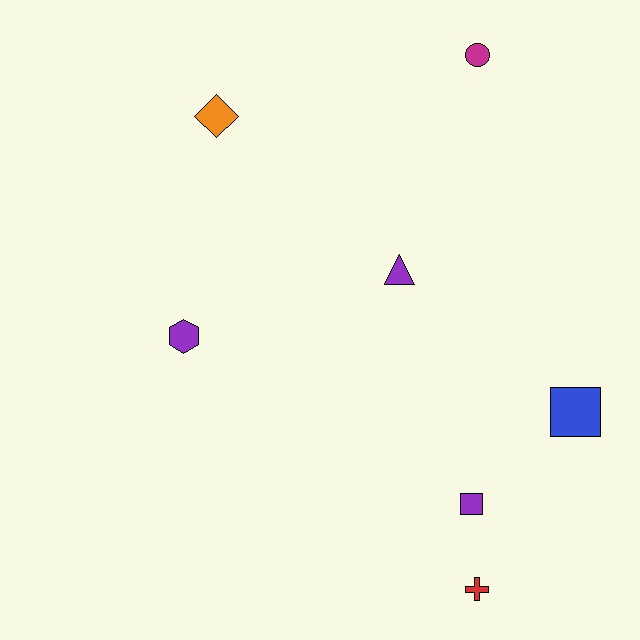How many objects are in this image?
There are 7 objects.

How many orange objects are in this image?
There is 1 orange object.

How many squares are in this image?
There are 2 squares.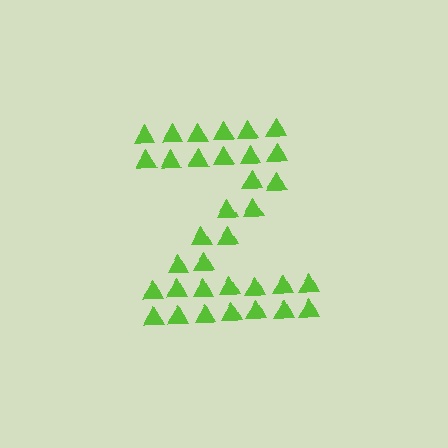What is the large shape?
The large shape is the letter Z.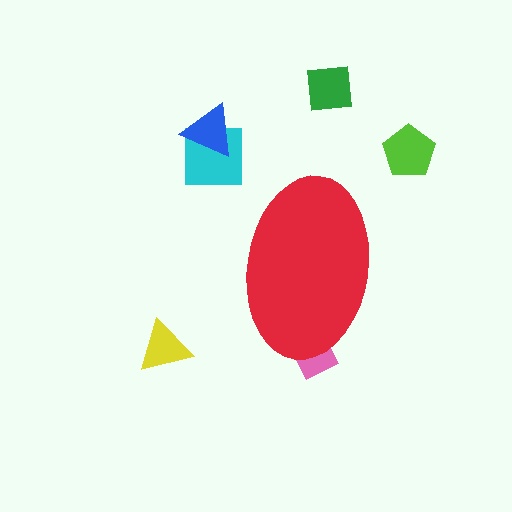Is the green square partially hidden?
No, the green square is fully visible.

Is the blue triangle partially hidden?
No, the blue triangle is fully visible.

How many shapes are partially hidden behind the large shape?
1 shape is partially hidden.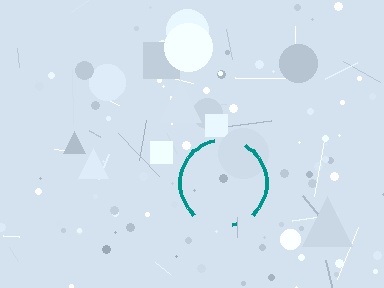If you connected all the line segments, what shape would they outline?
They would outline a circle.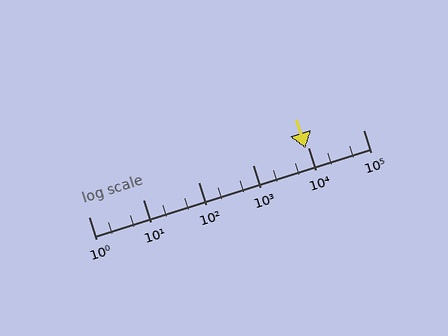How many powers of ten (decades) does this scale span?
The scale spans 5 decades, from 1 to 100000.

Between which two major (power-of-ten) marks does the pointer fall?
The pointer is between 1000 and 10000.